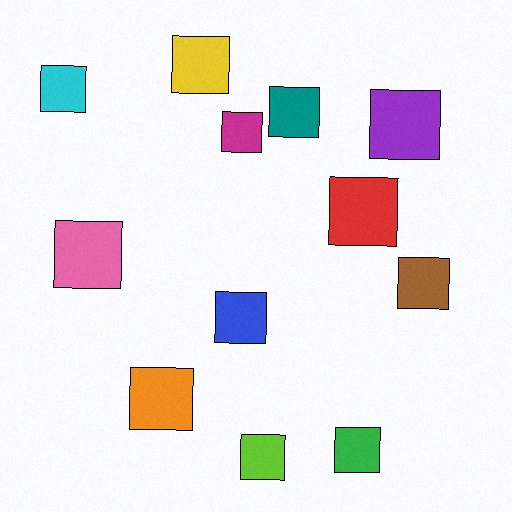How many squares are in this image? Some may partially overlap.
There are 12 squares.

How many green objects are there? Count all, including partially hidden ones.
There is 1 green object.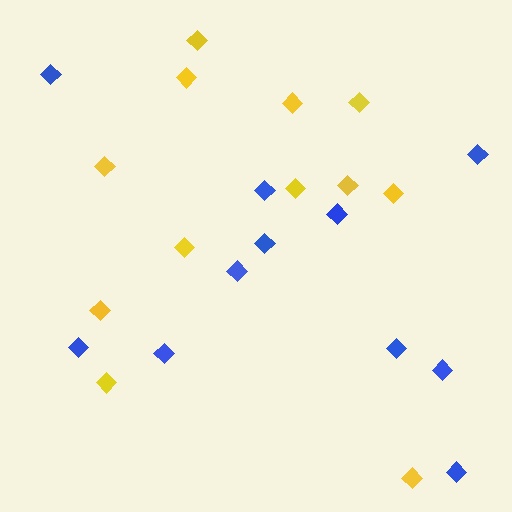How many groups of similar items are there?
There are 2 groups: one group of yellow diamonds (12) and one group of blue diamonds (11).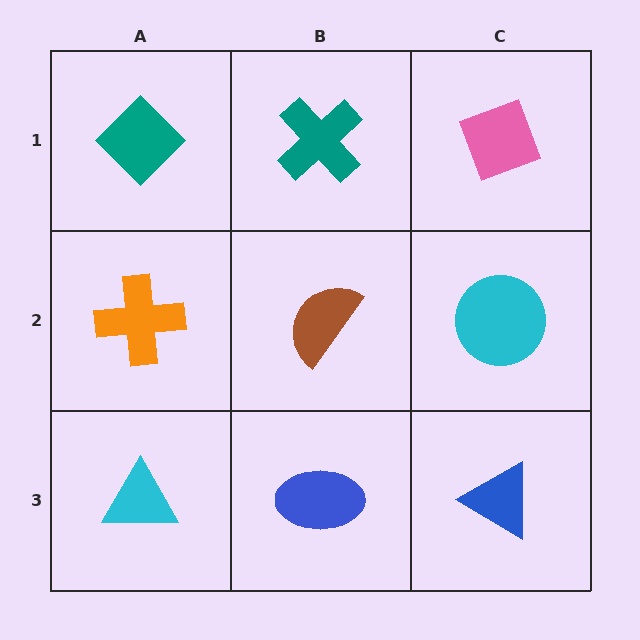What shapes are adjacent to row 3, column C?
A cyan circle (row 2, column C), a blue ellipse (row 3, column B).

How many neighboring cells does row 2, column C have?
3.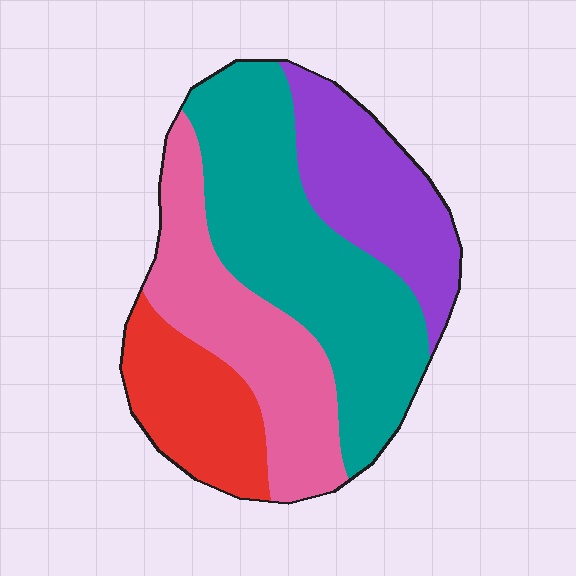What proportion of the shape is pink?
Pink covers roughly 25% of the shape.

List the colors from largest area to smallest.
From largest to smallest: teal, pink, purple, red.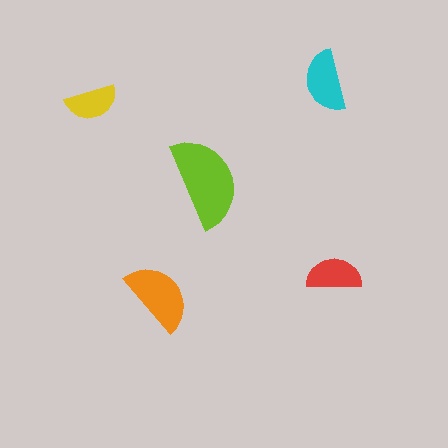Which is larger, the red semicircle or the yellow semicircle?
The red one.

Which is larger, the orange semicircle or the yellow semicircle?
The orange one.